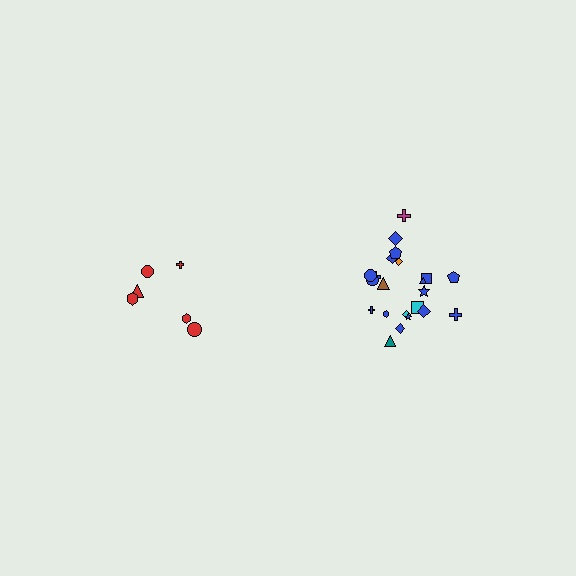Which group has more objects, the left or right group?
The right group.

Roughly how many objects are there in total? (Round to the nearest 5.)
Roughly 30 objects in total.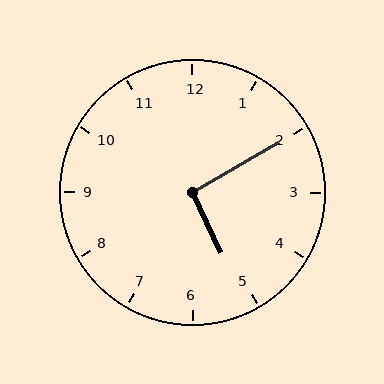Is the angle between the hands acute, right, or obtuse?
It is right.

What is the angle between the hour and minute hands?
Approximately 95 degrees.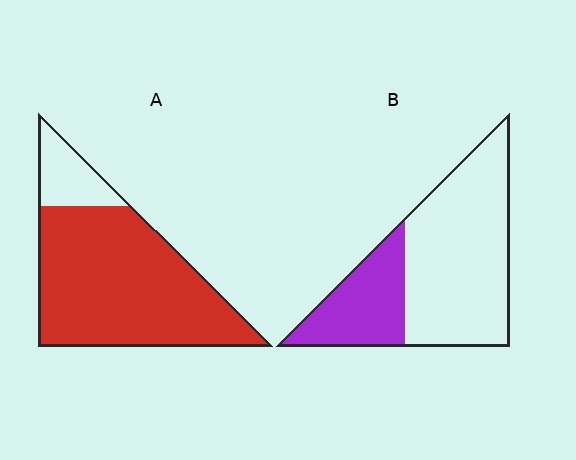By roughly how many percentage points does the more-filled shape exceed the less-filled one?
By roughly 55 percentage points (A over B).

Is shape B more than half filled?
No.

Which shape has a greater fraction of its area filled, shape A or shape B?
Shape A.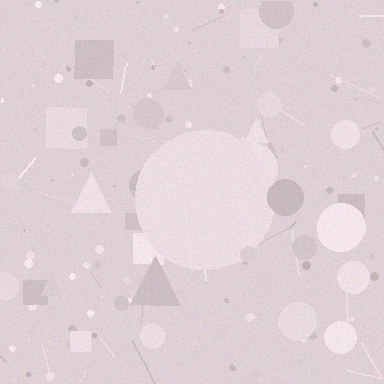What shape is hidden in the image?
A circle is hidden in the image.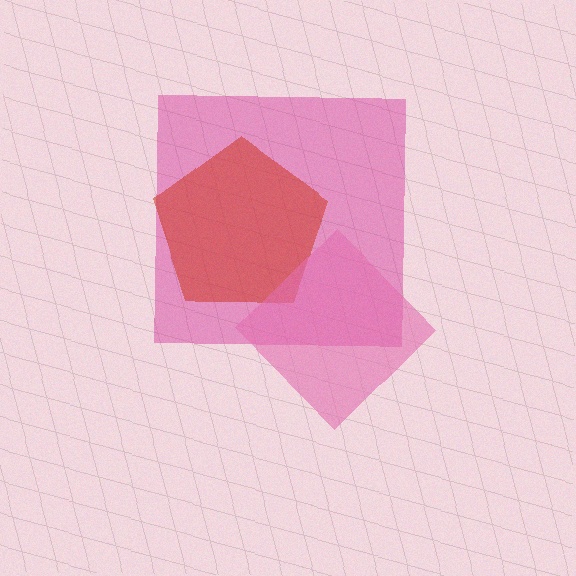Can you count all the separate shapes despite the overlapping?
Yes, there are 3 separate shapes.